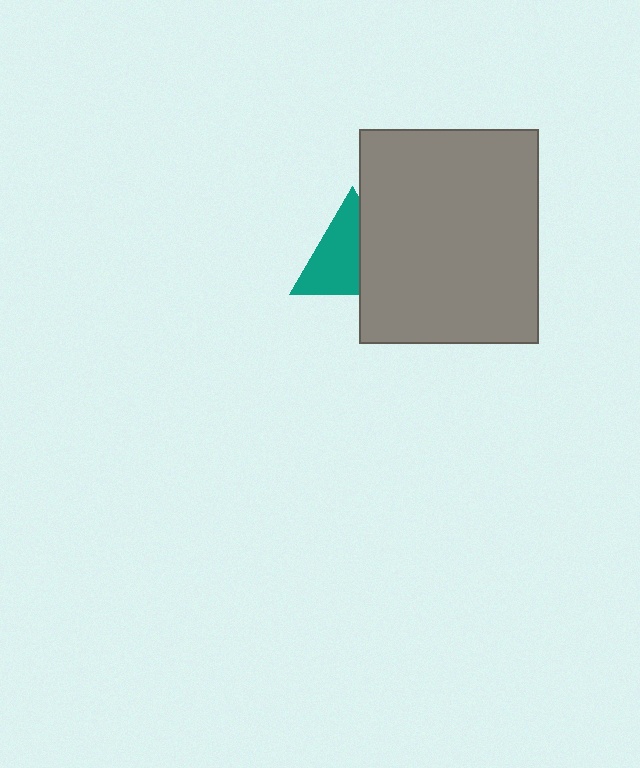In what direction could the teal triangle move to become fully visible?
The teal triangle could move left. That would shift it out from behind the gray rectangle entirely.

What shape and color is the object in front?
The object in front is a gray rectangle.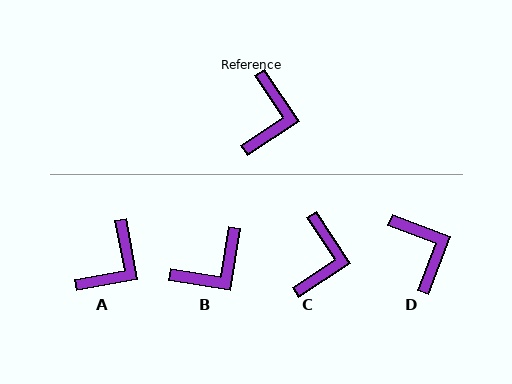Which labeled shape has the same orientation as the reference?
C.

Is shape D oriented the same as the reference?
No, it is off by about 36 degrees.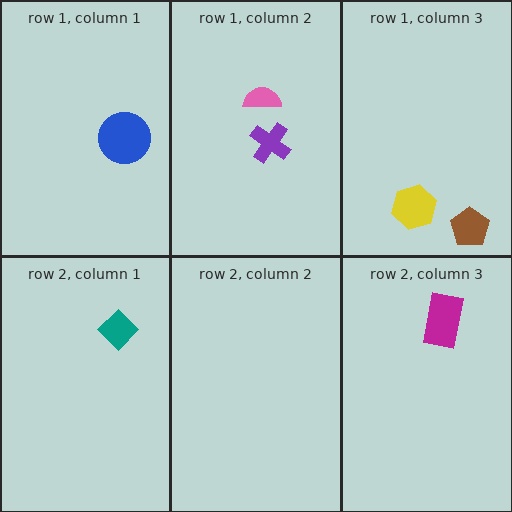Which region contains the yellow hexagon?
The row 1, column 3 region.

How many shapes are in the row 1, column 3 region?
2.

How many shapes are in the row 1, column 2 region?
2.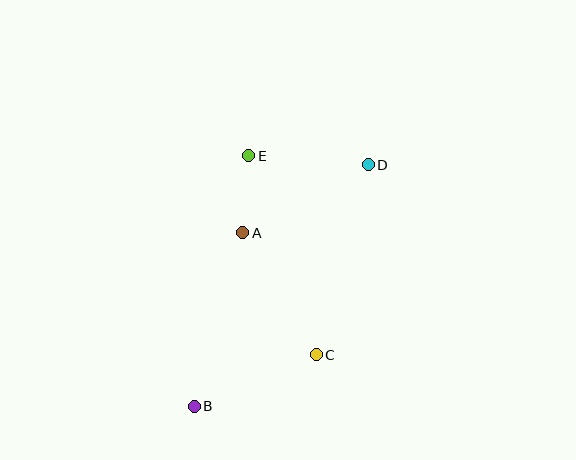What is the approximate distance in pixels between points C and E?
The distance between C and E is approximately 210 pixels.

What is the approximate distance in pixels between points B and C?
The distance between B and C is approximately 132 pixels.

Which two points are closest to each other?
Points A and E are closest to each other.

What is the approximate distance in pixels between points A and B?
The distance between A and B is approximately 180 pixels.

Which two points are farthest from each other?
Points B and D are farthest from each other.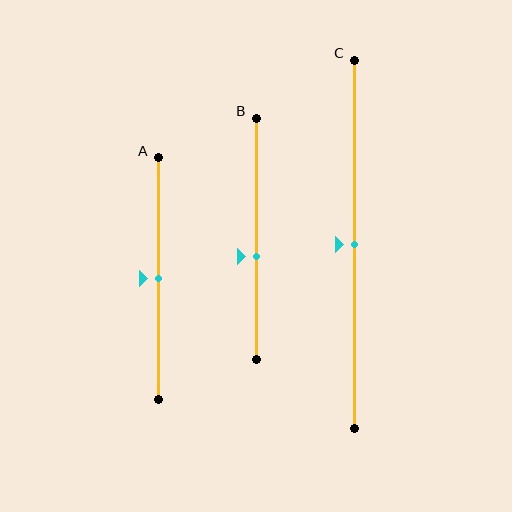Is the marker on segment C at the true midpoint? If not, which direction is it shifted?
Yes, the marker on segment C is at the true midpoint.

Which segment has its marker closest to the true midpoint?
Segment A has its marker closest to the true midpoint.